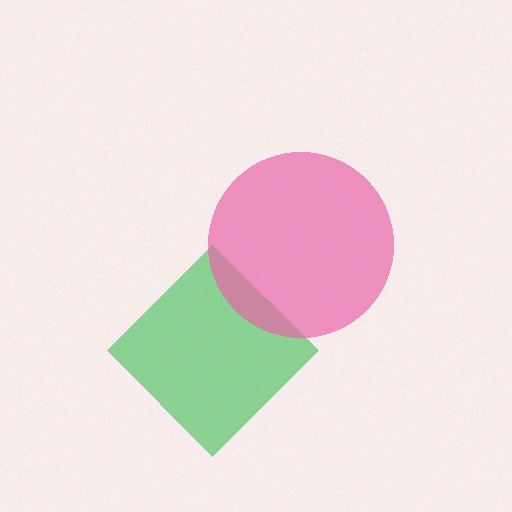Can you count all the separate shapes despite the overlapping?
Yes, there are 2 separate shapes.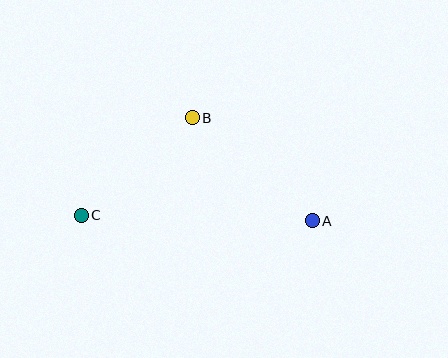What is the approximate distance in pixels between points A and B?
The distance between A and B is approximately 158 pixels.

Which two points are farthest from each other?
Points A and C are farthest from each other.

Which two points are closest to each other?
Points B and C are closest to each other.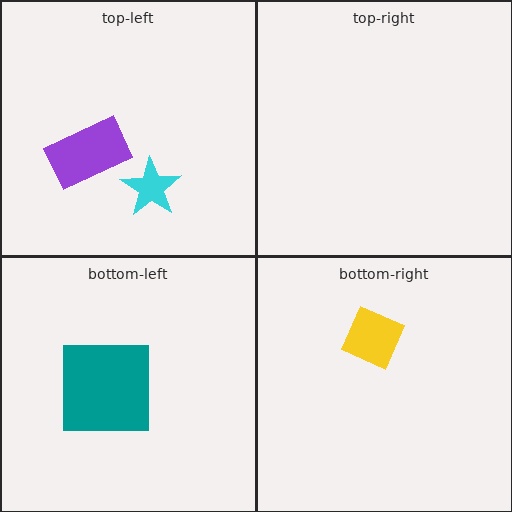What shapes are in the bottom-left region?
The teal square.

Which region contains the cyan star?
The top-left region.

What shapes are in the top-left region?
The purple rectangle, the cyan star.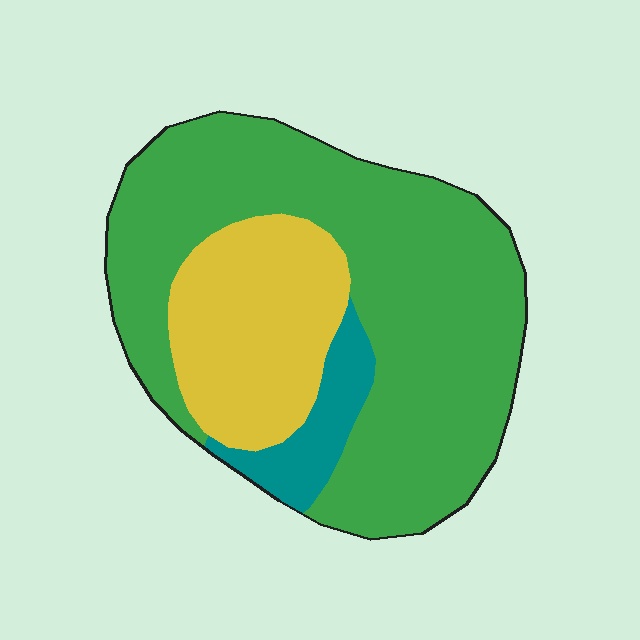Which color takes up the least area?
Teal, at roughly 10%.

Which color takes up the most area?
Green, at roughly 65%.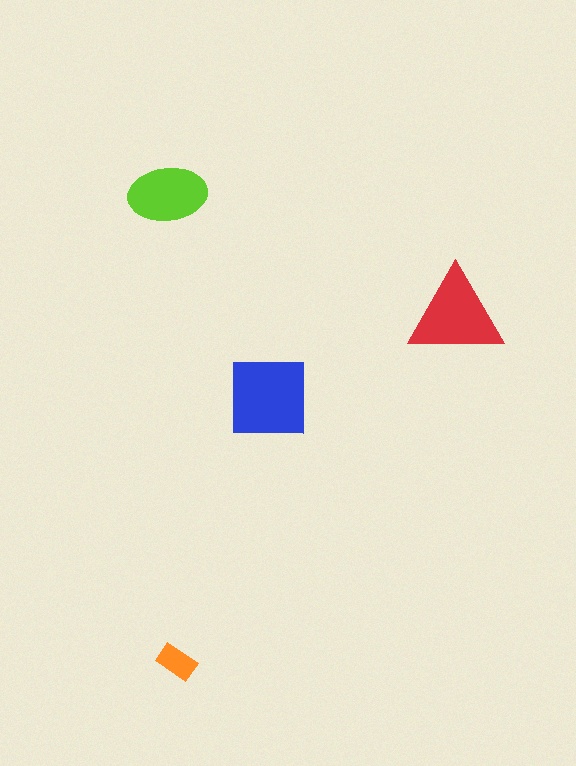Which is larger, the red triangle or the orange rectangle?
The red triangle.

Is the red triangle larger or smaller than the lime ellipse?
Larger.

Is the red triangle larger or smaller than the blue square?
Smaller.